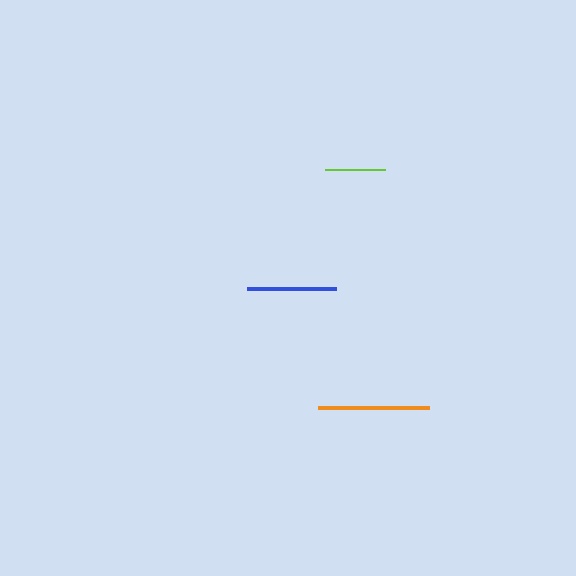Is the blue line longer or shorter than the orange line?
The orange line is longer than the blue line.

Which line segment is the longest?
The orange line is the longest at approximately 110 pixels.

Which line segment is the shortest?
The lime line is the shortest at approximately 60 pixels.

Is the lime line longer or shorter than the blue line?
The blue line is longer than the lime line.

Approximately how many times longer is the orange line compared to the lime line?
The orange line is approximately 1.8 times the length of the lime line.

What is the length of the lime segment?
The lime segment is approximately 60 pixels long.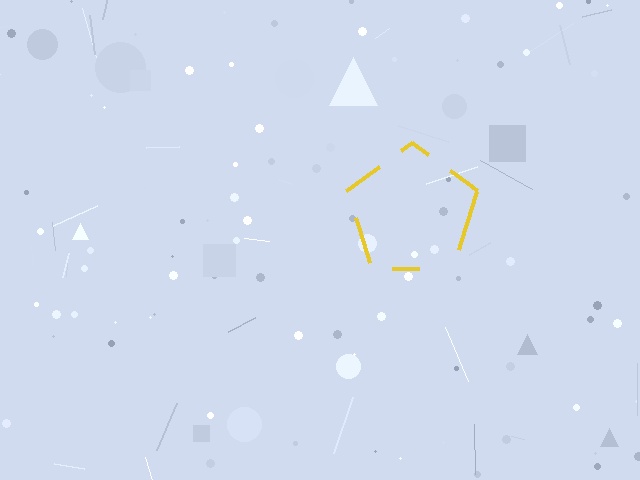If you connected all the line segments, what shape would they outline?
They would outline a pentagon.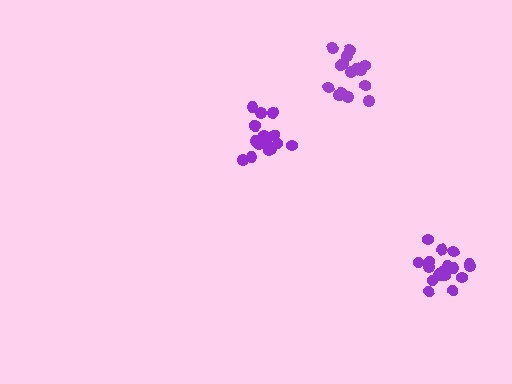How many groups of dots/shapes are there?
There are 3 groups.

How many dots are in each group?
Group 1: 16 dots, Group 2: 18 dots, Group 3: 18 dots (52 total).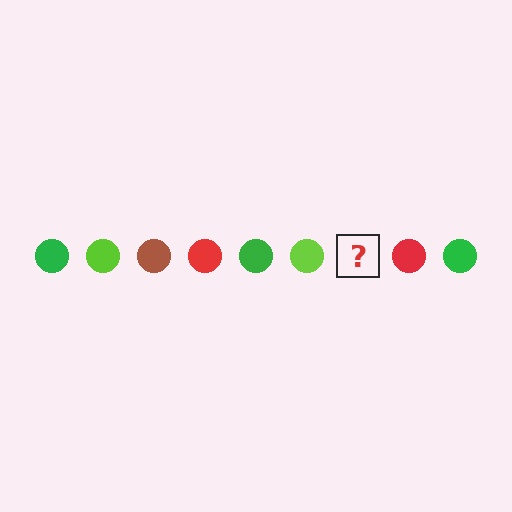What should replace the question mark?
The question mark should be replaced with a brown circle.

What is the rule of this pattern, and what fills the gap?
The rule is that the pattern cycles through green, lime, brown, red circles. The gap should be filled with a brown circle.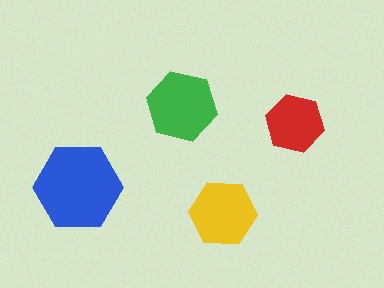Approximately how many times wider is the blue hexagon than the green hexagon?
About 1.5 times wider.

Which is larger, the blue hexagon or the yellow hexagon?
The blue one.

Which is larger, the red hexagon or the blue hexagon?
The blue one.